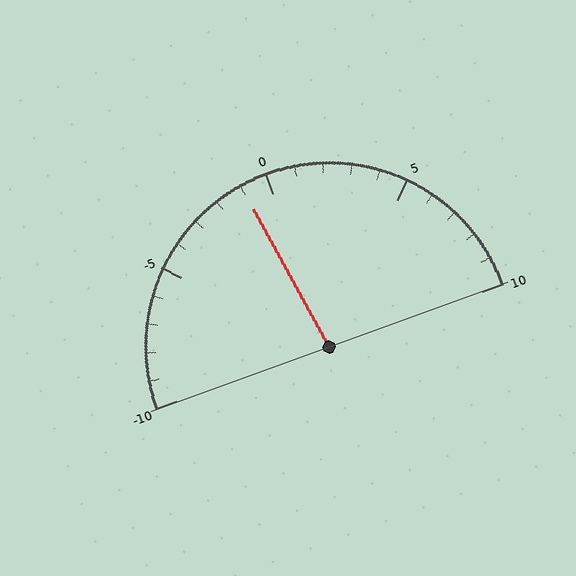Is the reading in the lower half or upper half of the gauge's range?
The reading is in the lower half of the range (-10 to 10).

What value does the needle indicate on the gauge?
The needle indicates approximately -1.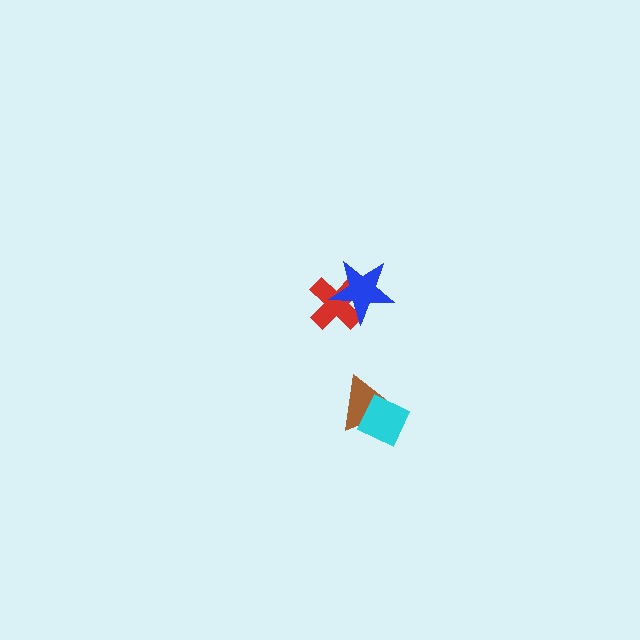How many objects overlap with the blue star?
1 object overlaps with the blue star.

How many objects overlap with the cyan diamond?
1 object overlaps with the cyan diamond.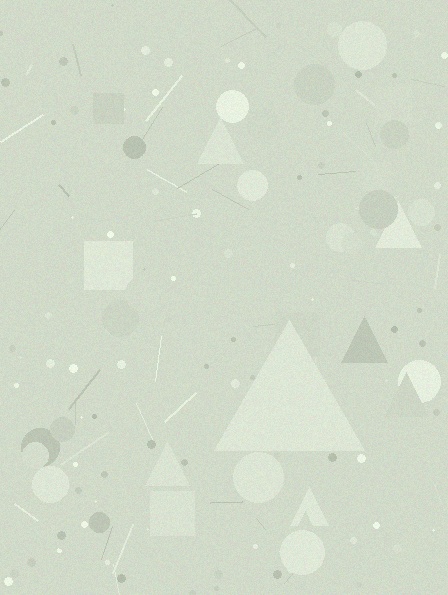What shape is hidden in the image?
A triangle is hidden in the image.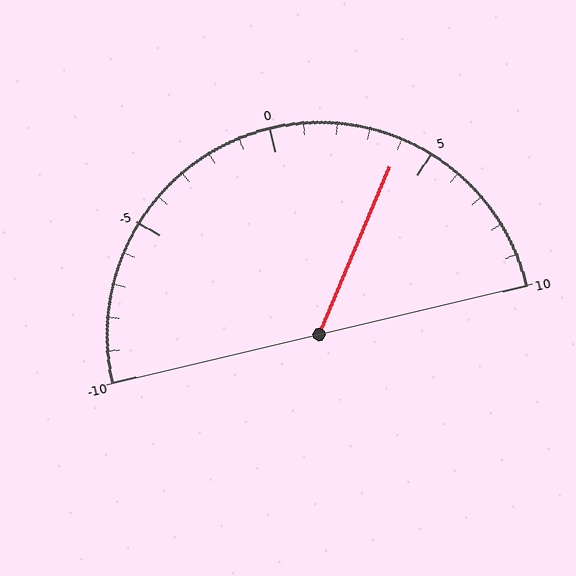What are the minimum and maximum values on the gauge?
The gauge ranges from -10 to 10.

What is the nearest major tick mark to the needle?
The nearest major tick mark is 5.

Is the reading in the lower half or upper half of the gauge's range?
The reading is in the upper half of the range (-10 to 10).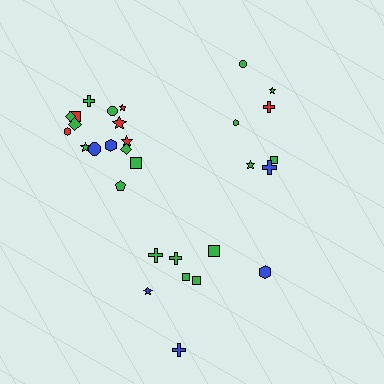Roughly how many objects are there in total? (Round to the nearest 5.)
Roughly 30 objects in total.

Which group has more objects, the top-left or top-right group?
The top-left group.